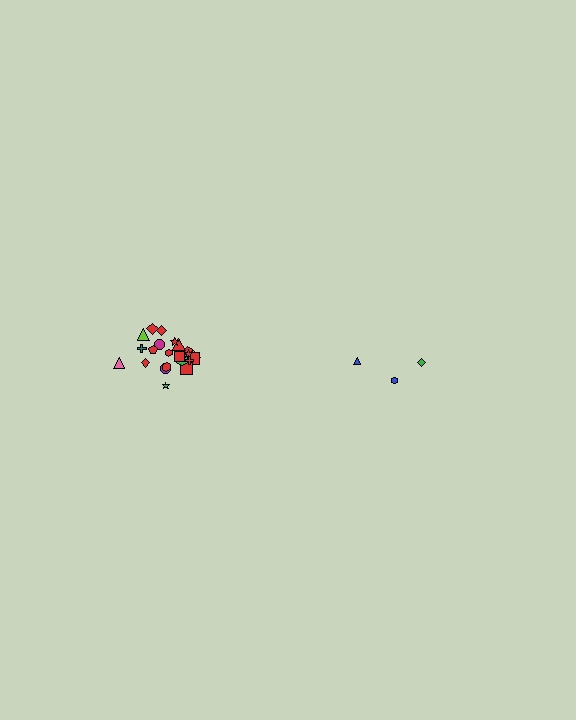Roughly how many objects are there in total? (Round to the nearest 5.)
Roughly 25 objects in total.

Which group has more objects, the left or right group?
The left group.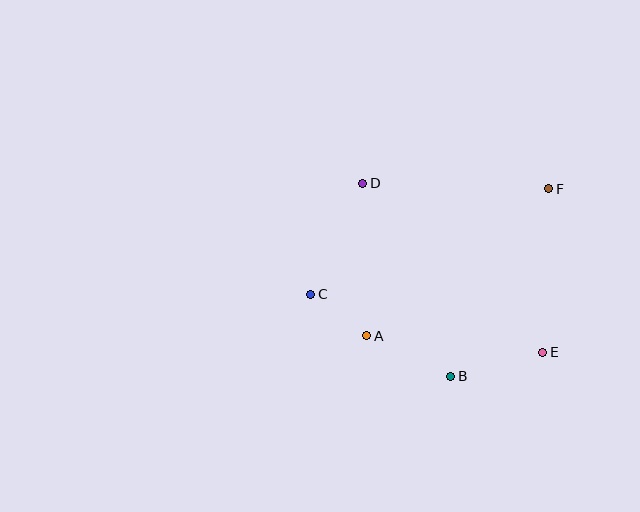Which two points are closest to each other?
Points A and C are closest to each other.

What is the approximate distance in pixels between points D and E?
The distance between D and E is approximately 247 pixels.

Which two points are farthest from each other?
Points C and F are farthest from each other.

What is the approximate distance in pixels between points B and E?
The distance between B and E is approximately 95 pixels.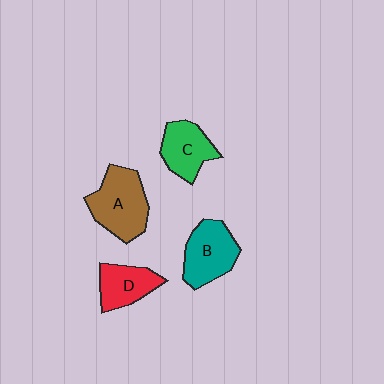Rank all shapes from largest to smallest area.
From largest to smallest: A (brown), B (teal), C (green), D (red).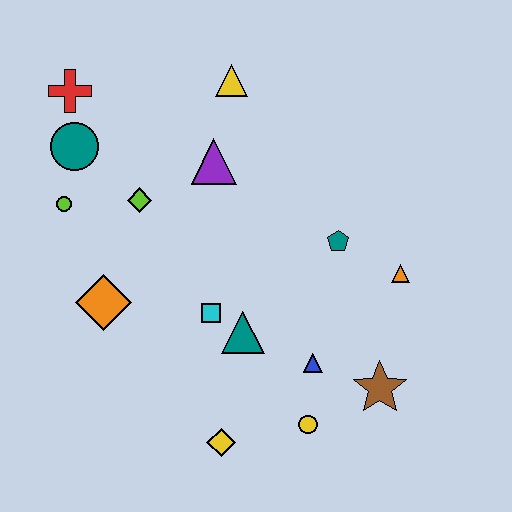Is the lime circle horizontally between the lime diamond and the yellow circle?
No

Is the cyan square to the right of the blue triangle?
No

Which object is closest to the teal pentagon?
The orange triangle is closest to the teal pentagon.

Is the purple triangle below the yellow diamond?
No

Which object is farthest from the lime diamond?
The brown star is farthest from the lime diamond.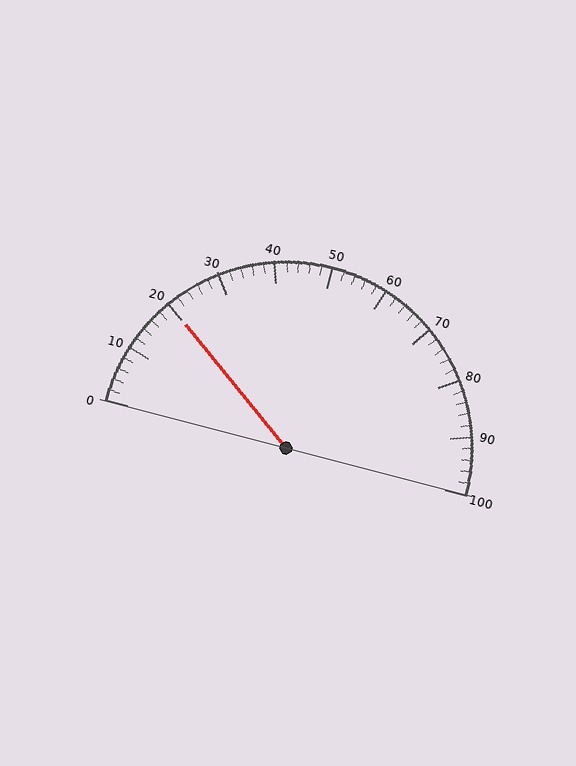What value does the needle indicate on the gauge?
The needle indicates approximately 20.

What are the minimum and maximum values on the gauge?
The gauge ranges from 0 to 100.